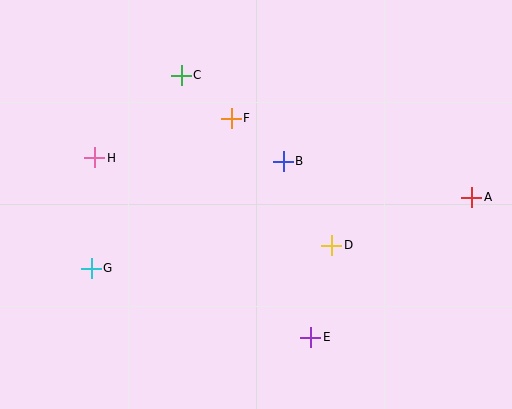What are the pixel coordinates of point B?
Point B is at (283, 161).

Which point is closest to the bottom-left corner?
Point G is closest to the bottom-left corner.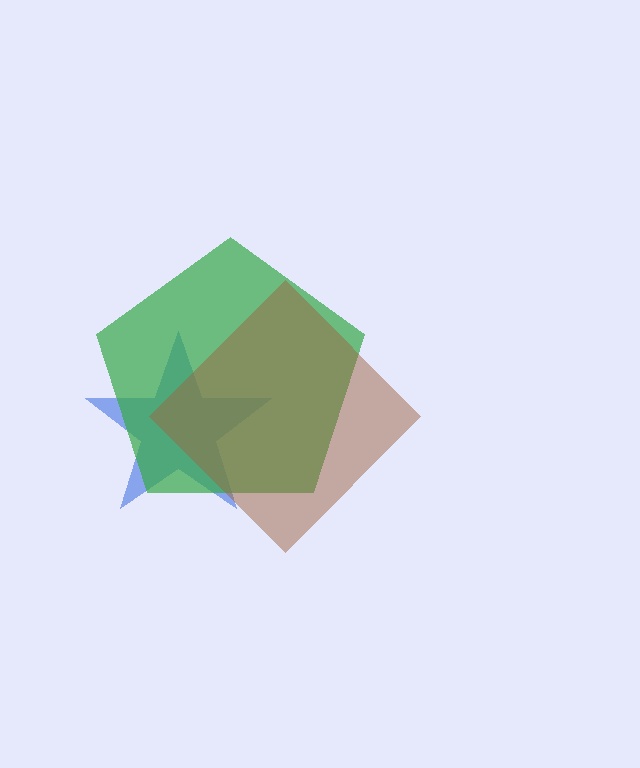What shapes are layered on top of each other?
The layered shapes are: a blue star, a green pentagon, a brown diamond.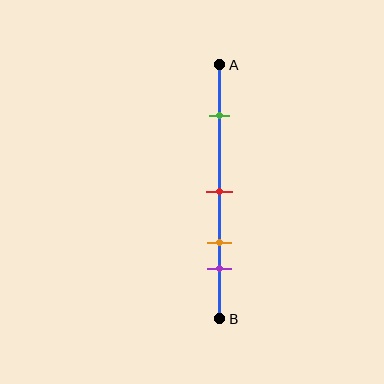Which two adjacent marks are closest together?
The orange and purple marks are the closest adjacent pair.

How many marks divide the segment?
There are 4 marks dividing the segment.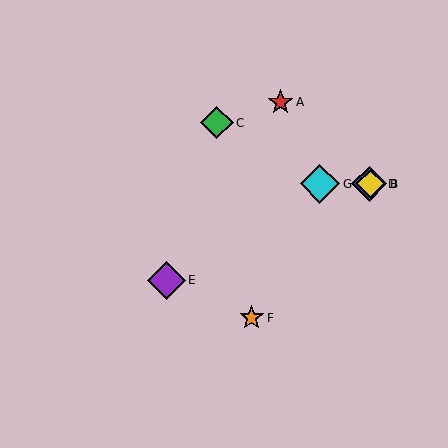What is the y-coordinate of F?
Object F is at y≈318.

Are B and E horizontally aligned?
No, B is at y≈184 and E is at y≈280.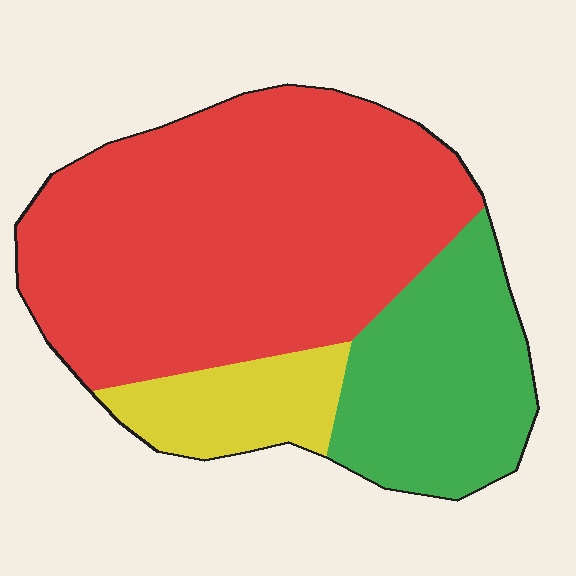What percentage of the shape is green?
Green covers about 25% of the shape.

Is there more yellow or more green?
Green.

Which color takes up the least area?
Yellow, at roughly 10%.